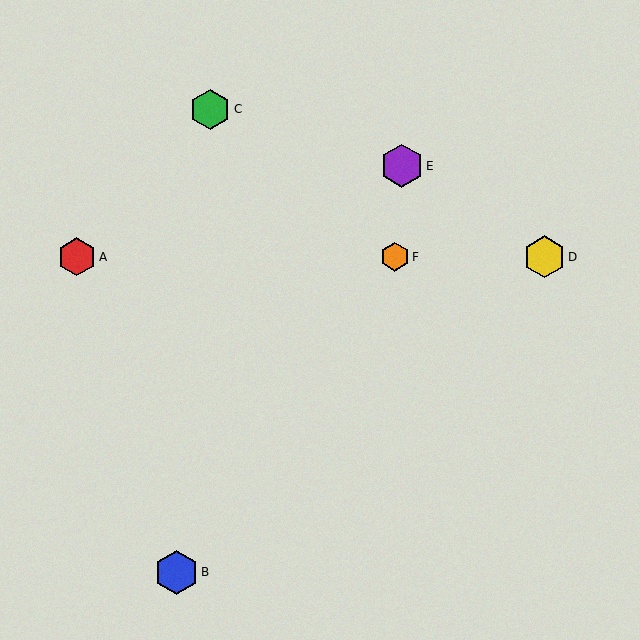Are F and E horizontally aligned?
No, F is at y≈257 and E is at y≈166.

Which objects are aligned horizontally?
Objects A, D, F are aligned horizontally.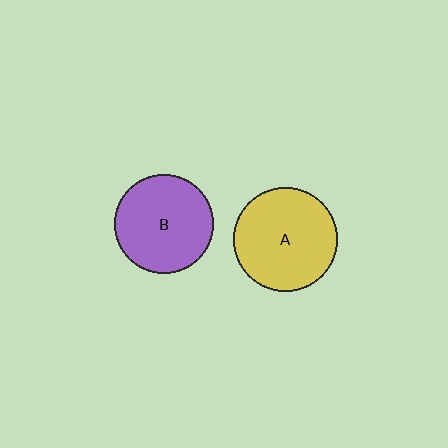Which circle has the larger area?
Circle A (yellow).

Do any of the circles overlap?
No, none of the circles overlap.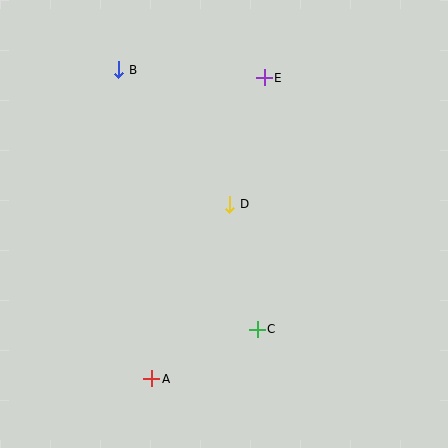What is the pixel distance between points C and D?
The distance between C and D is 128 pixels.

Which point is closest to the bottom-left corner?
Point A is closest to the bottom-left corner.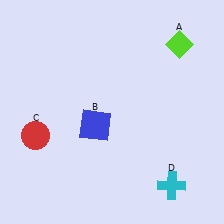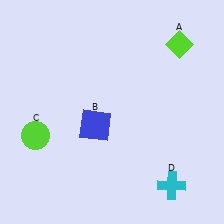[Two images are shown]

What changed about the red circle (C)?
In Image 1, C is red. In Image 2, it changed to lime.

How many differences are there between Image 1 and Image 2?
There is 1 difference between the two images.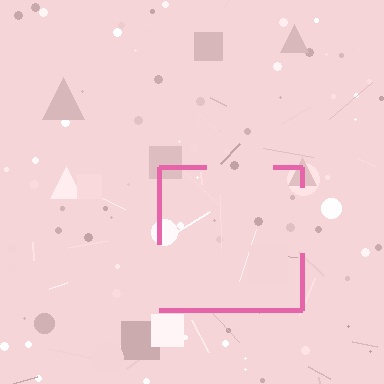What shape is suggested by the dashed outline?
The dashed outline suggests a square.